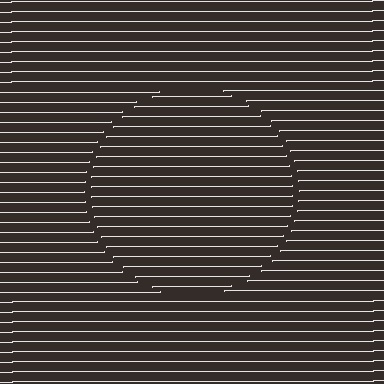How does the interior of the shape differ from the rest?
The interior of the shape contains the same grating, shifted by half a period — the contour is defined by the phase discontinuity where line-ends from the inner and outer gratings abut.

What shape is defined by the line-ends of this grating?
An illusory circle. The interior of the shape contains the same grating, shifted by half a period — the contour is defined by the phase discontinuity where line-ends from the inner and outer gratings abut.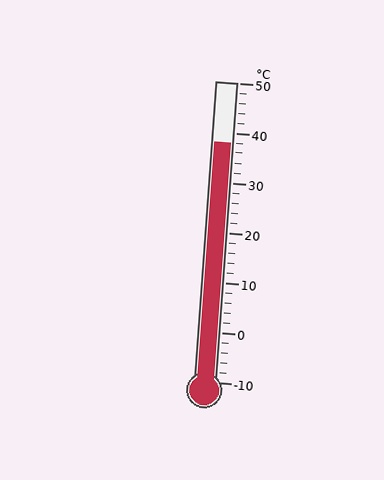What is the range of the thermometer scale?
The thermometer scale ranges from -10°C to 50°C.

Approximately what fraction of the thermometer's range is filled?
The thermometer is filled to approximately 80% of its range.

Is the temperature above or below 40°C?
The temperature is below 40°C.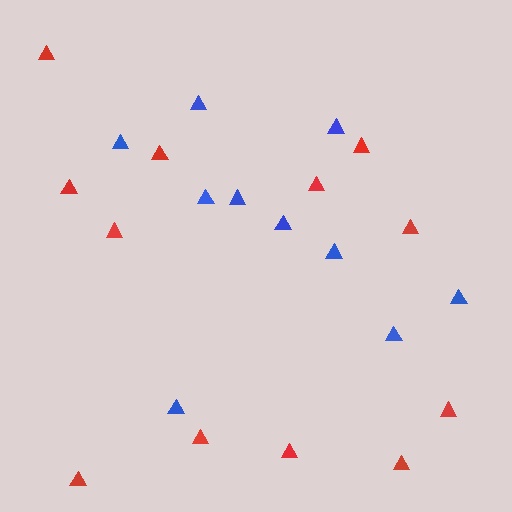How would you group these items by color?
There are 2 groups: one group of red triangles (12) and one group of blue triangles (10).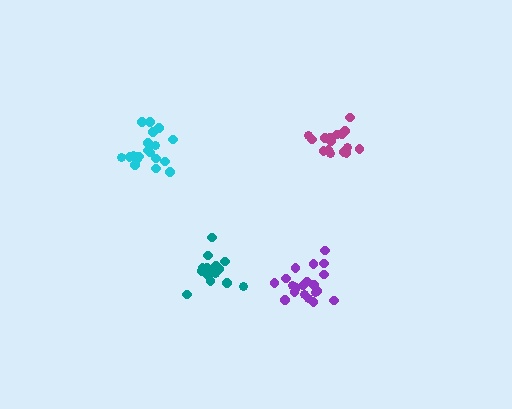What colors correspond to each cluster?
The clusters are colored: cyan, magenta, purple, teal.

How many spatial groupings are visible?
There are 4 spatial groupings.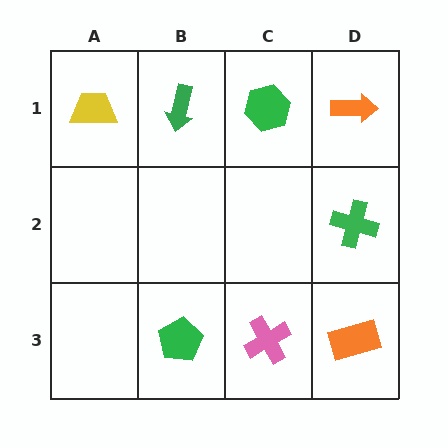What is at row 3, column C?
A pink cross.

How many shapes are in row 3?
3 shapes.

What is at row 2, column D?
A green cross.